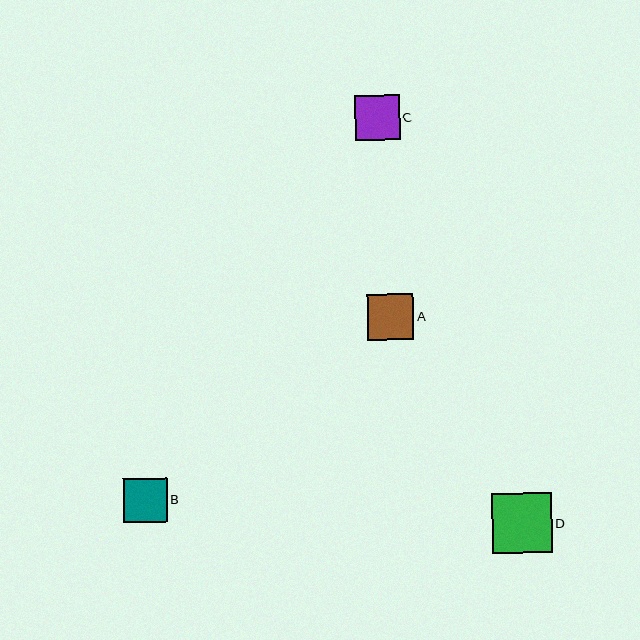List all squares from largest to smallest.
From largest to smallest: D, A, C, B.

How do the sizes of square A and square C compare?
Square A and square C are approximately the same size.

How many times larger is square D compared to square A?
Square D is approximately 1.3 times the size of square A.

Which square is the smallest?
Square B is the smallest with a size of approximately 44 pixels.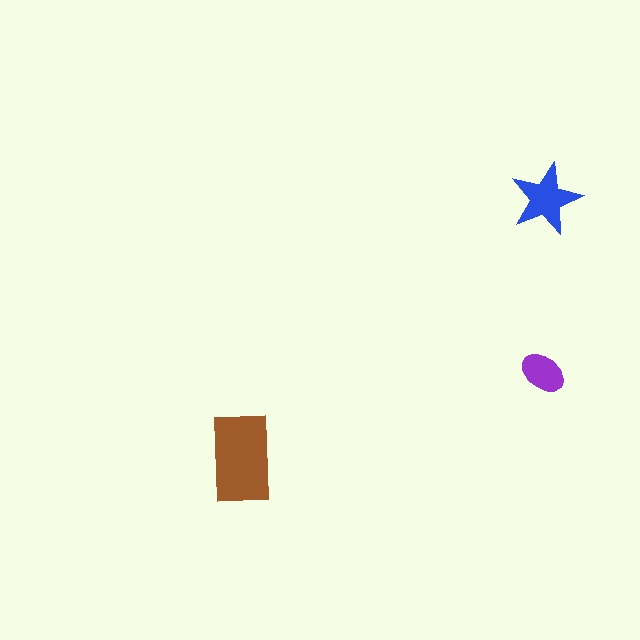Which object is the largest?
The brown rectangle.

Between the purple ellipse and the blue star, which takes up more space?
The blue star.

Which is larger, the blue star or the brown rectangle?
The brown rectangle.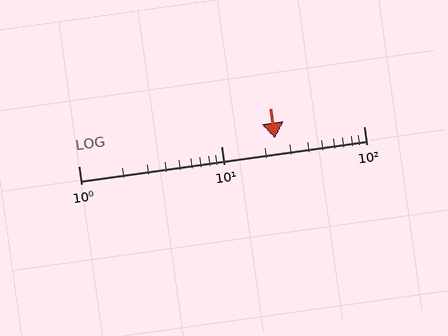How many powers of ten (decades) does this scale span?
The scale spans 2 decades, from 1 to 100.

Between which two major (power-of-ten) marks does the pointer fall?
The pointer is between 10 and 100.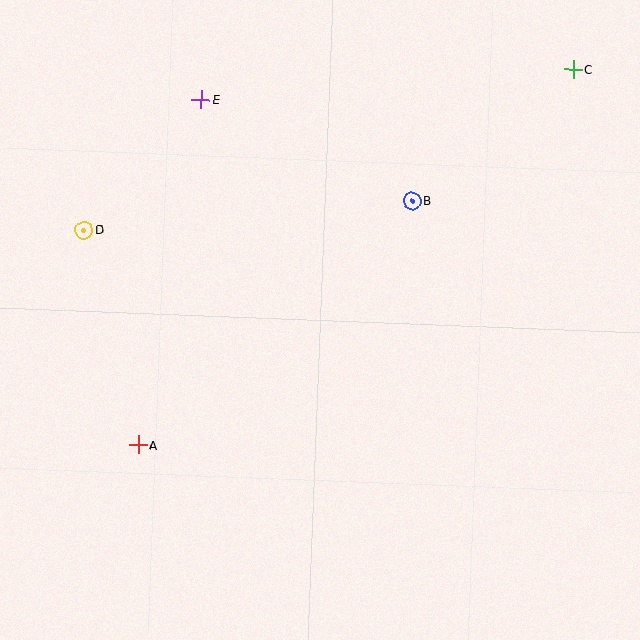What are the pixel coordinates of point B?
Point B is at (412, 201).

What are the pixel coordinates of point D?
Point D is at (84, 230).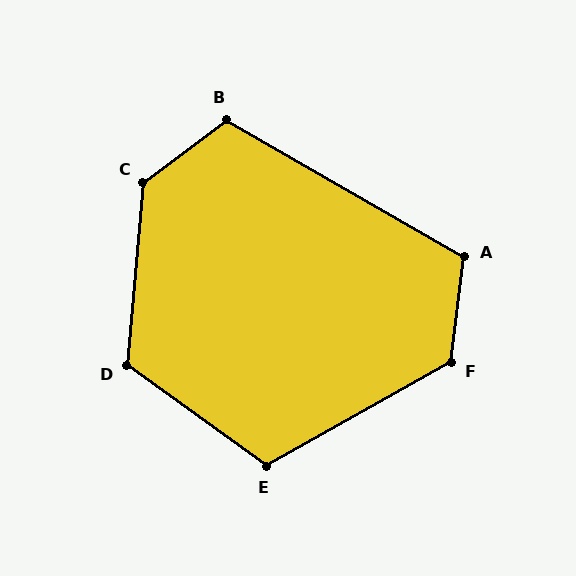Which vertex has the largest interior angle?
C, at approximately 132 degrees.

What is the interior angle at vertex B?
Approximately 113 degrees (obtuse).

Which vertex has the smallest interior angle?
A, at approximately 113 degrees.